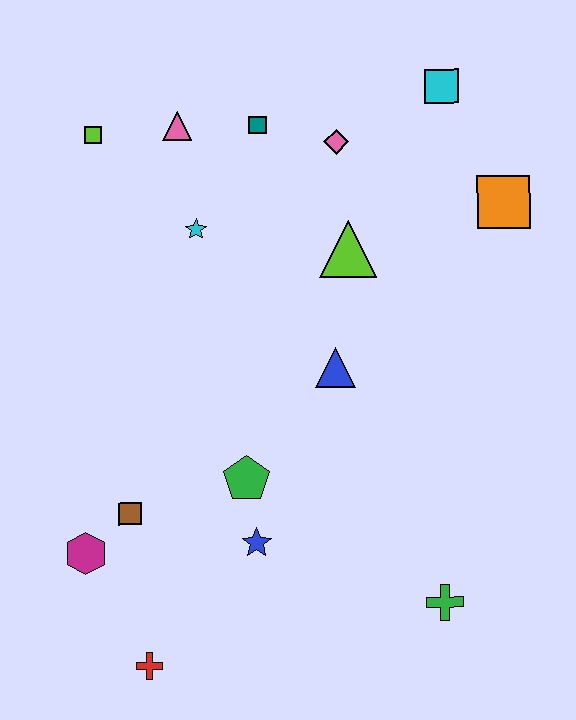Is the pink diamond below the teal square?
Yes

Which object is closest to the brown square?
The magenta hexagon is closest to the brown square.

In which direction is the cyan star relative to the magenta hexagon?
The cyan star is above the magenta hexagon.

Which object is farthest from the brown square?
The cyan square is farthest from the brown square.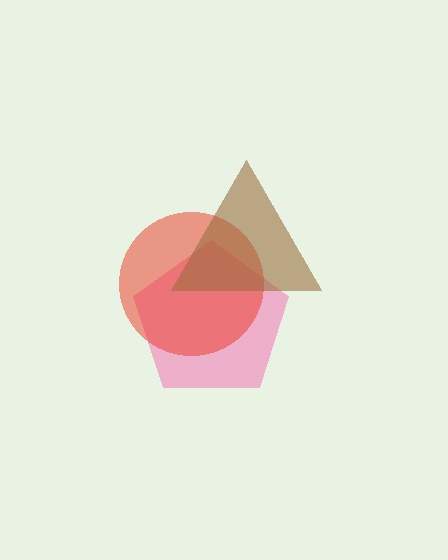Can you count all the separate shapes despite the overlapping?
Yes, there are 3 separate shapes.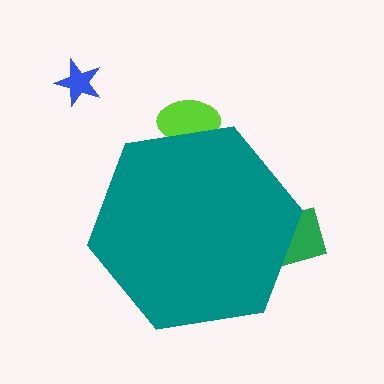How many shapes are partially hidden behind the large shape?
2 shapes are partially hidden.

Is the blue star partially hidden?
No, the blue star is fully visible.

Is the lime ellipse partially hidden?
Yes, the lime ellipse is partially hidden behind the teal hexagon.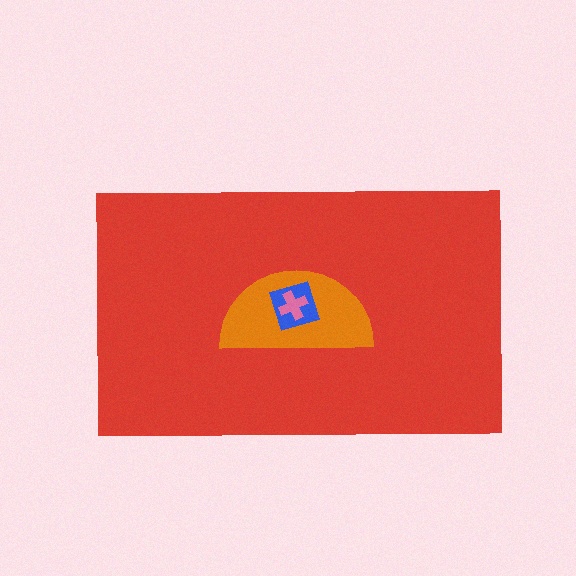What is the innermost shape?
The pink cross.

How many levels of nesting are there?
4.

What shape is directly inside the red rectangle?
The orange semicircle.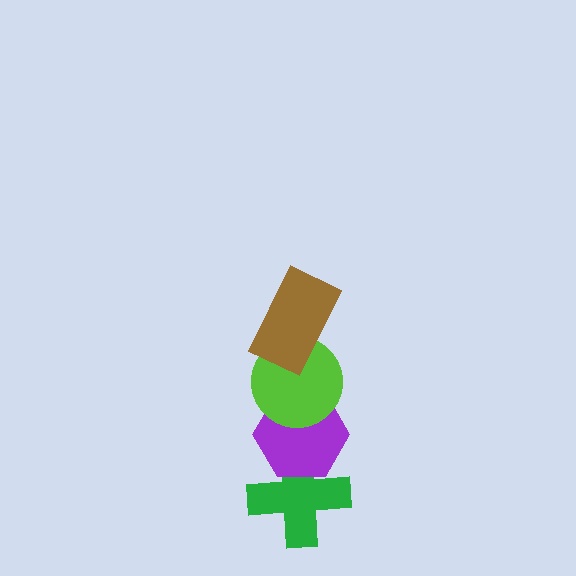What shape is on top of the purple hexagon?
The lime circle is on top of the purple hexagon.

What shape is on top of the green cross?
The purple hexagon is on top of the green cross.